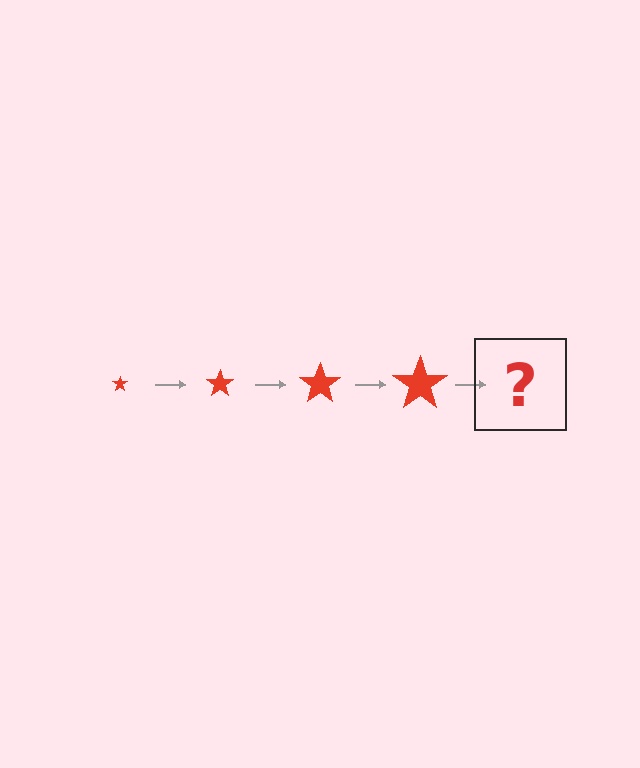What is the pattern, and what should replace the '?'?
The pattern is that the star gets progressively larger each step. The '?' should be a red star, larger than the previous one.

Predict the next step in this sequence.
The next step is a red star, larger than the previous one.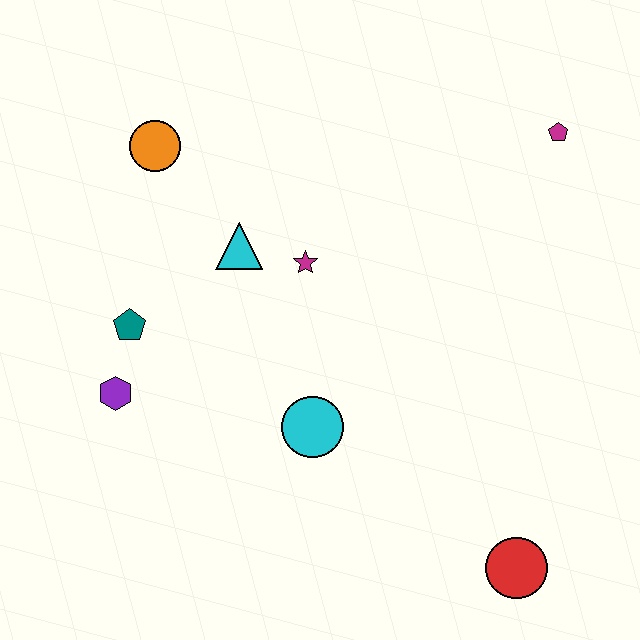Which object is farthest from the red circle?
The orange circle is farthest from the red circle.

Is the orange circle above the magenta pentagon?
No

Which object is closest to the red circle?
The cyan circle is closest to the red circle.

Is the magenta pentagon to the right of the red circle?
Yes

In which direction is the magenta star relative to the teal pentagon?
The magenta star is to the right of the teal pentagon.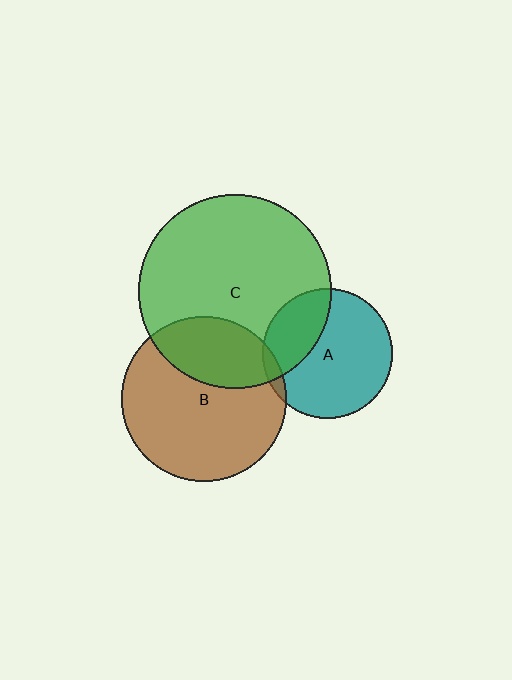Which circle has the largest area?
Circle C (green).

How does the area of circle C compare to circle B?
Approximately 1.4 times.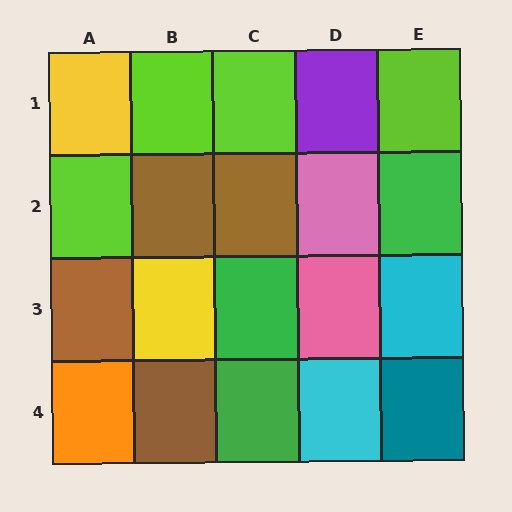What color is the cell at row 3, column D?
Pink.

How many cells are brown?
4 cells are brown.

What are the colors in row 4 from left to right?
Orange, brown, green, cyan, teal.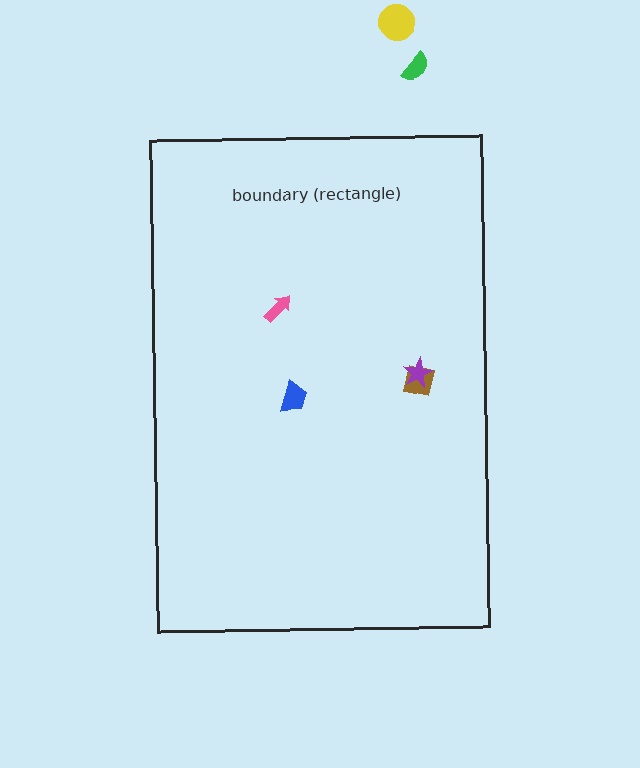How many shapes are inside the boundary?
4 inside, 2 outside.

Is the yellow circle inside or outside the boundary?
Outside.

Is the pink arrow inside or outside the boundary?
Inside.